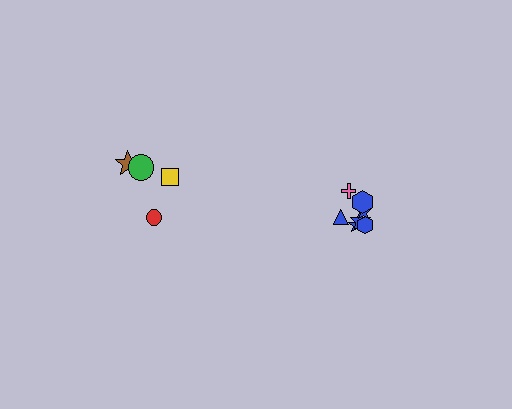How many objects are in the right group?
There are 7 objects.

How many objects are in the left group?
There are 4 objects.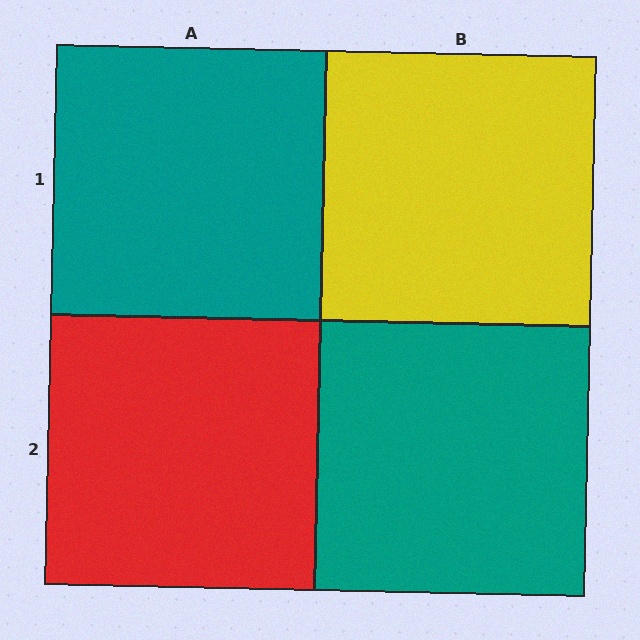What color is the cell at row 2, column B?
Teal.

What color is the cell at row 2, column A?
Red.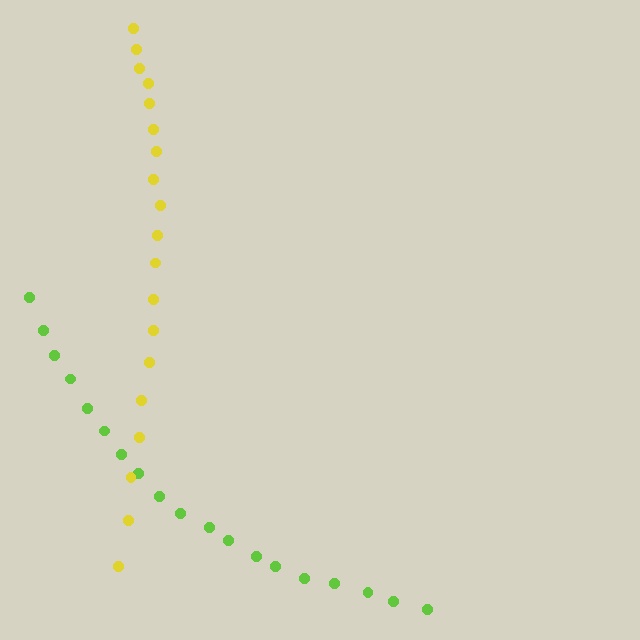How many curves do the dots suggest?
There are 2 distinct paths.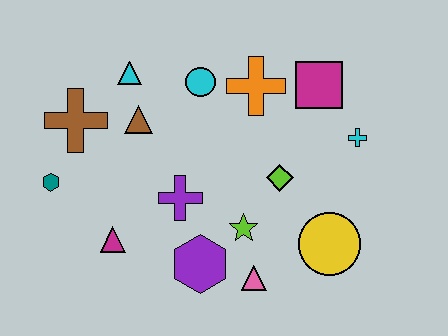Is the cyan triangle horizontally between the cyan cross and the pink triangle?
No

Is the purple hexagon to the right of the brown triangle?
Yes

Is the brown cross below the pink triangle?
No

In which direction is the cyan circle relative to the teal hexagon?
The cyan circle is to the right of the teal hexagon.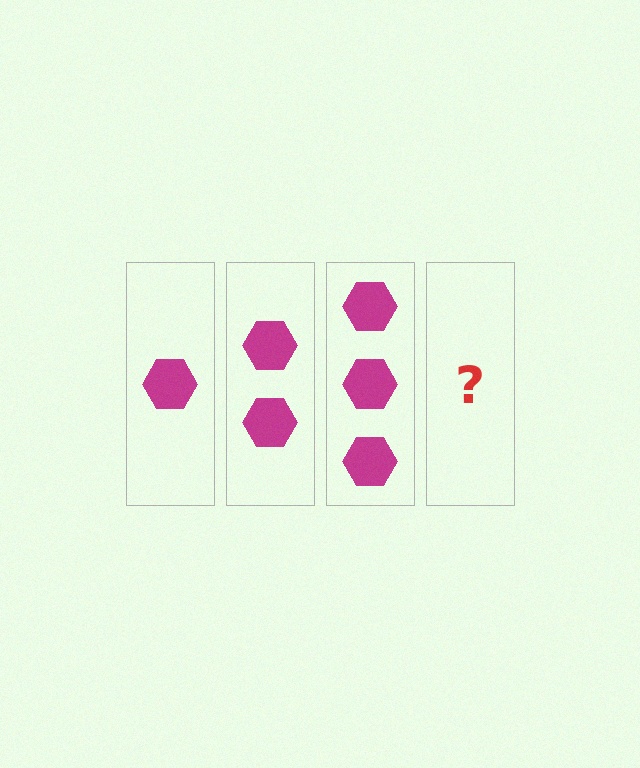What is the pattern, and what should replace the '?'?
The pattern is that each step adds one more hexagon. The '?' should be 4 hexagons.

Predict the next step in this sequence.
The next step is 4 hexagons.